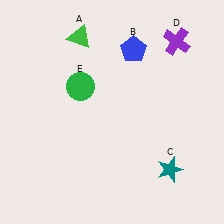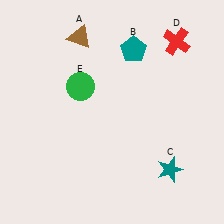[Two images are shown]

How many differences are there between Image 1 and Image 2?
There are 3 differences between the two images.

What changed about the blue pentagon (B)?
In Image 1, B is blue. In Image 2, it changed to teal.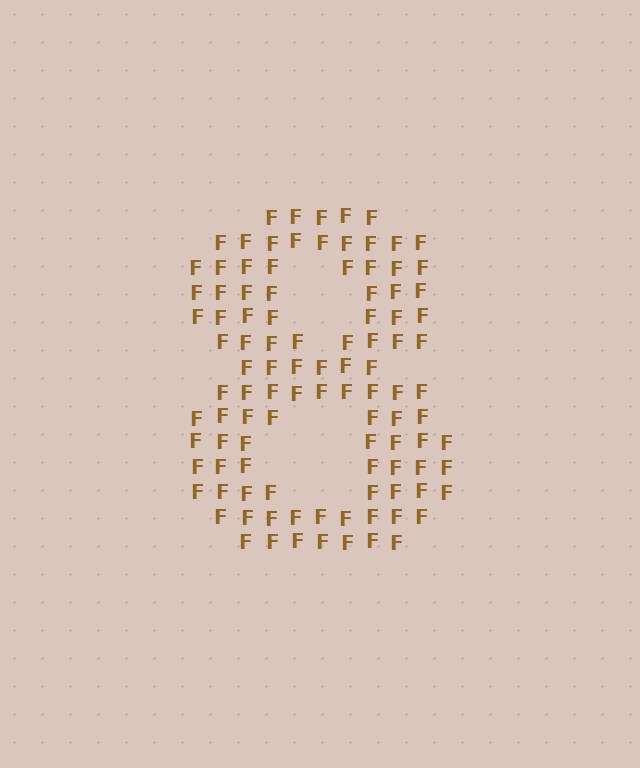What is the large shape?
The large shape is the digit 8.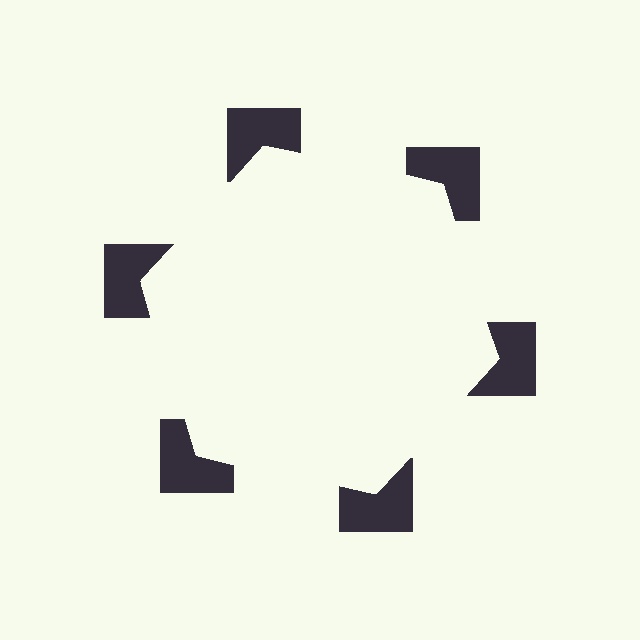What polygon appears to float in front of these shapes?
An illusory hexagon — its edges are inferred from the aligned wedge cuts in the notched squares, not physically drawn.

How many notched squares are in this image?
There are 6 — one at each vertex of the illusory hexagon.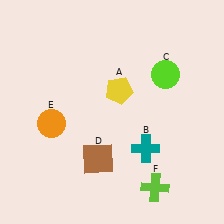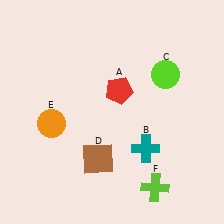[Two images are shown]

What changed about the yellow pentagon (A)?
In Image 1, A is yellow. In Image 2, it changed to red.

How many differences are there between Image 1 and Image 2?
There is 1 difference between the two images.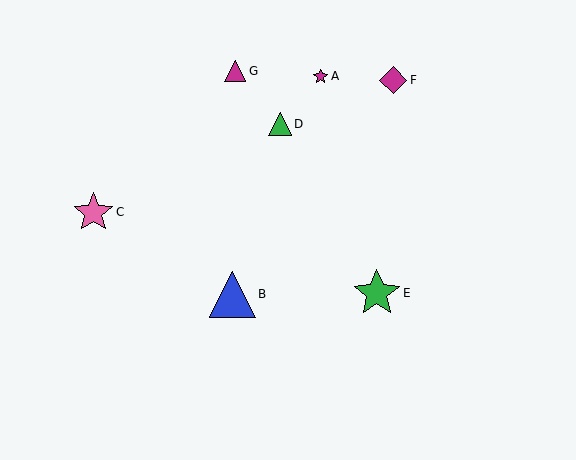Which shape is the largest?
The green star (labeled E) is the largest.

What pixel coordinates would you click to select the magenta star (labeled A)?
Click at (321, 76) to select the magenta star A.